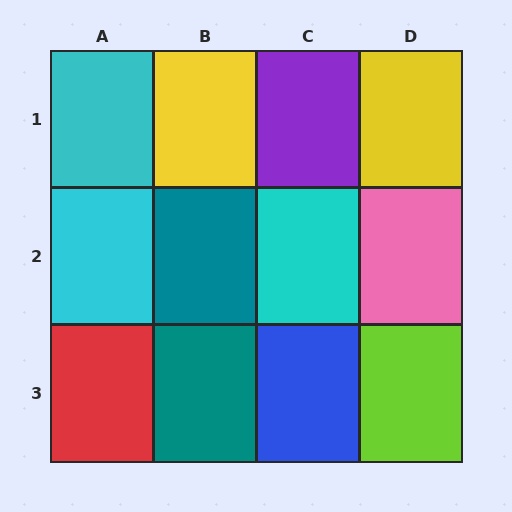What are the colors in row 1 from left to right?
Cyan, yellow, purple, yellow.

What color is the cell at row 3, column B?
Teal.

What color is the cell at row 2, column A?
Cyan.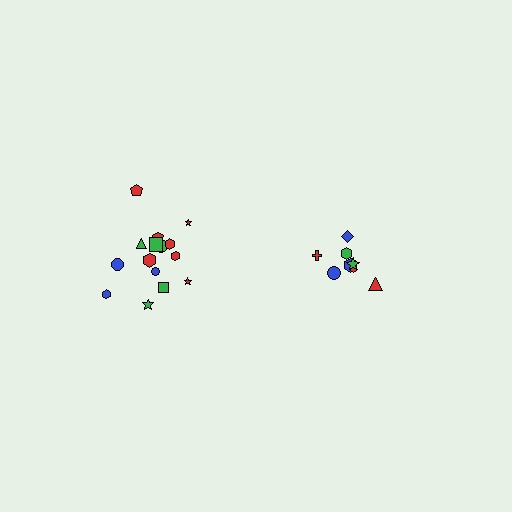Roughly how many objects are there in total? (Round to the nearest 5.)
Roughly 25 objects in total.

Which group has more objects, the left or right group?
The left group.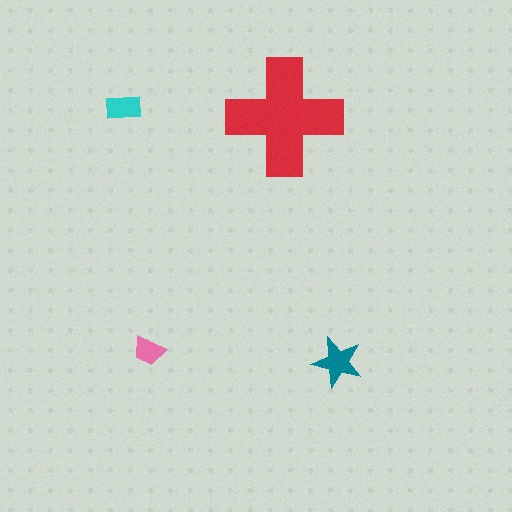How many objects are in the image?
There are 4 objects in the image.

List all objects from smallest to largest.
The pink trapezoid, the cyan rectangle, the teal star, the red cross.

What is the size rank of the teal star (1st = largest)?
2nd.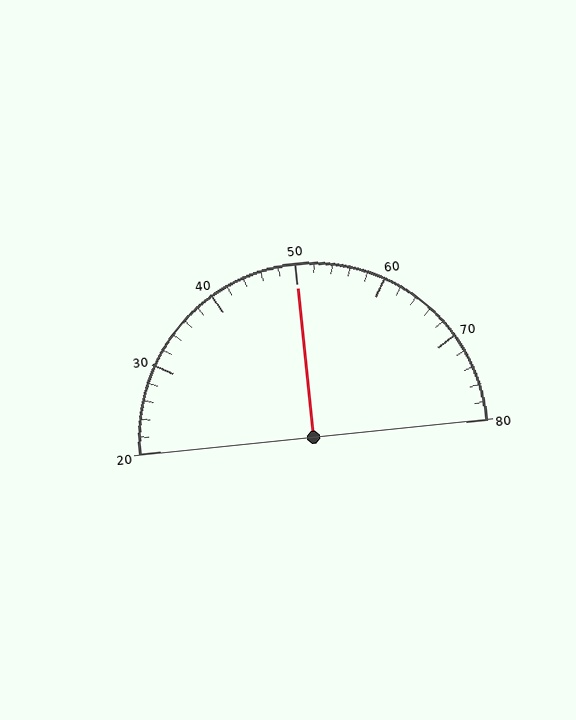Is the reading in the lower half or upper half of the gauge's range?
The reading is in the upper half of the range (20 to 80).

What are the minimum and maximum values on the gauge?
The gauge ranges from 20 to 80.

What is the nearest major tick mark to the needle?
The nearest major tick mark is 50.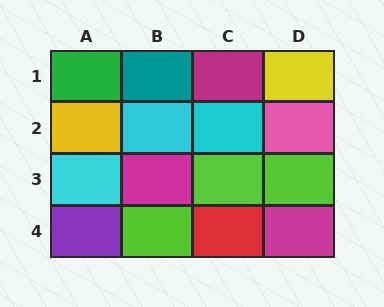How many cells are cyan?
3 cells are cyan.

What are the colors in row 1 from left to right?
Green, teal, magenta, yellow.